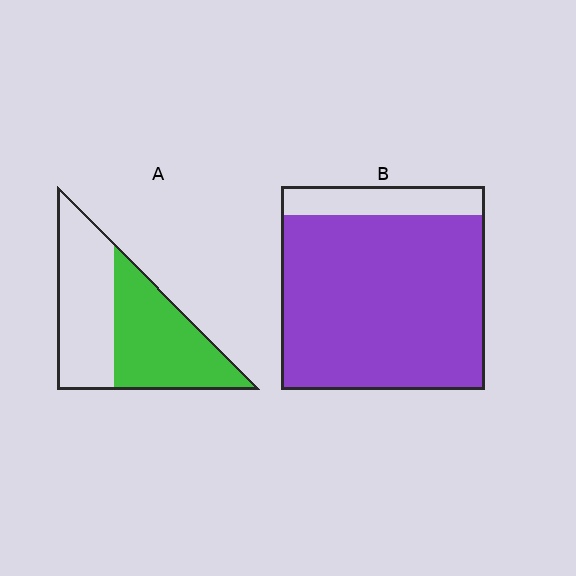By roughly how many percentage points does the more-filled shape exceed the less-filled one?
By roughly 35 percentage points (B over A).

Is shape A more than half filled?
Roughly half.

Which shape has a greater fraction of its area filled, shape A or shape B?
Shape B.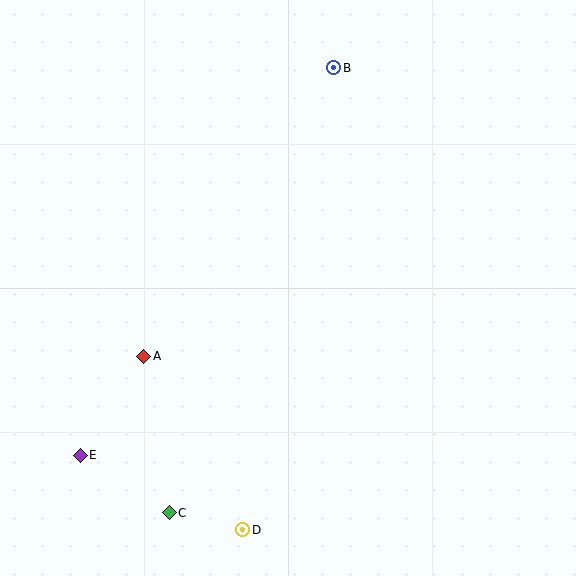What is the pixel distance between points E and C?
The distance between E and C is 106 pixels.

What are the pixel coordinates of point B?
Point B is at (334, 68).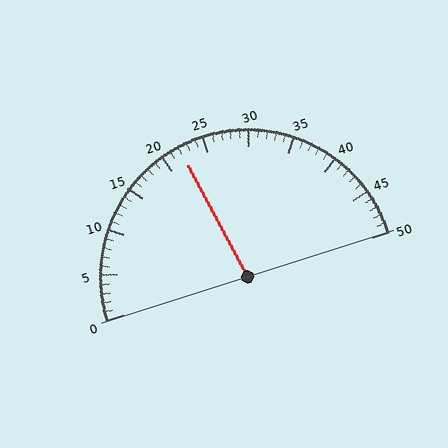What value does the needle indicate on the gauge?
The needle indicates approximately 22.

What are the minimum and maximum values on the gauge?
The gauge ranges from 0 to 50.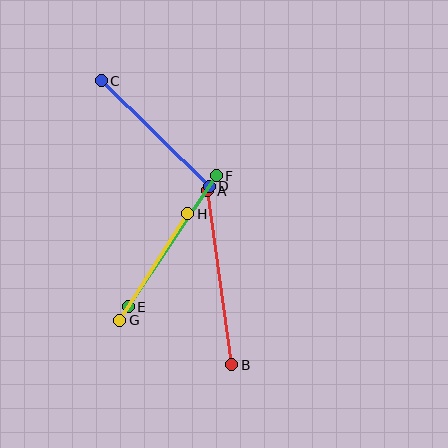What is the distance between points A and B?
The distance is approximately 175 pixels.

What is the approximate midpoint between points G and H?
The midpoint is at approximately (154, 267) pixels.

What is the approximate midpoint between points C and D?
The midpoint is at approximately (155, 134) pixels.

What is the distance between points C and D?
The distance is approximately 151 pixels.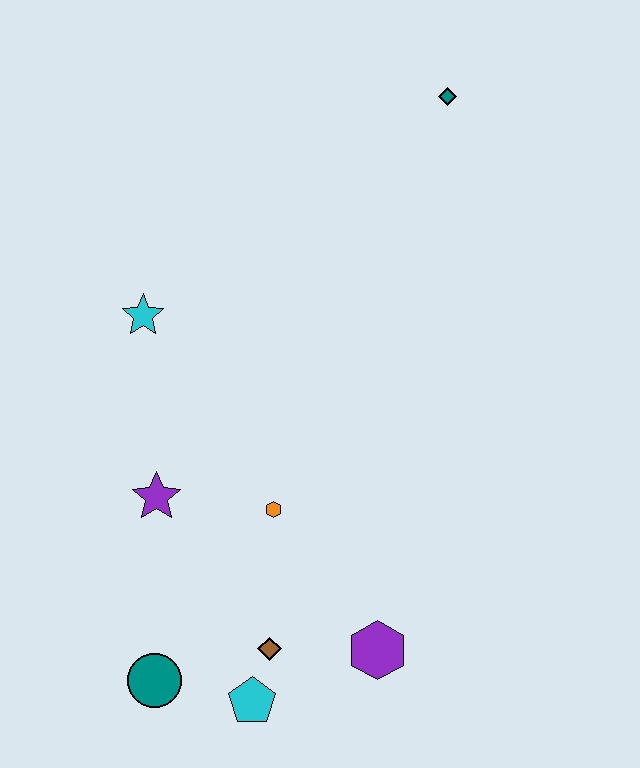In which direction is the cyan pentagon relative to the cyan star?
The cyan pentagon is below the cyan star.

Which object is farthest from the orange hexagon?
The teal diamond is farthest from the orange hexagon.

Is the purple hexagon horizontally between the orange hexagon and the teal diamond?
Yes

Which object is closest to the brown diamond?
The cyan pentagon is closest to the brown diamond.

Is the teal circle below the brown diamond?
Yes